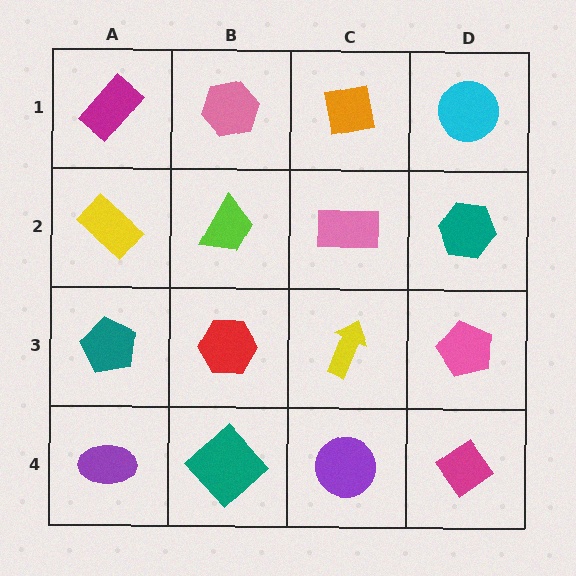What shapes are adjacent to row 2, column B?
A pink hexagon (row 1, column B), a red hexagon (row 3, column B), a yellow rectangle (row 2, column A), a pink rectangle (row 2, column C).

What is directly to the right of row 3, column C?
A pink pentagon.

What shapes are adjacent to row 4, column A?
A teal pentagon (row 3, column A), a teal diamond (row 4, column B).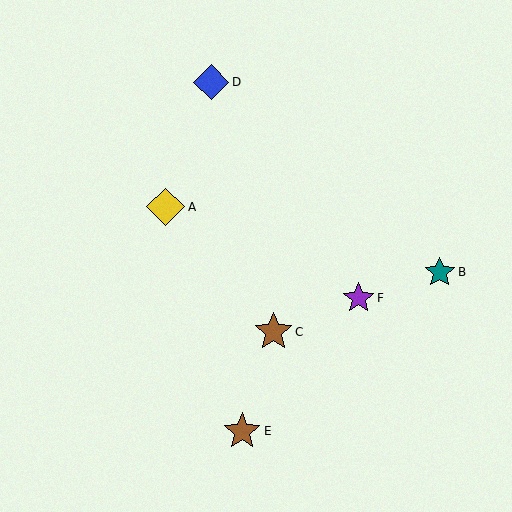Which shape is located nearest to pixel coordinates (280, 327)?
The brown star (labeled C) at (273, 332) is nearest to that location.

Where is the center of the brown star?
The center of the brown star is at (242, 431).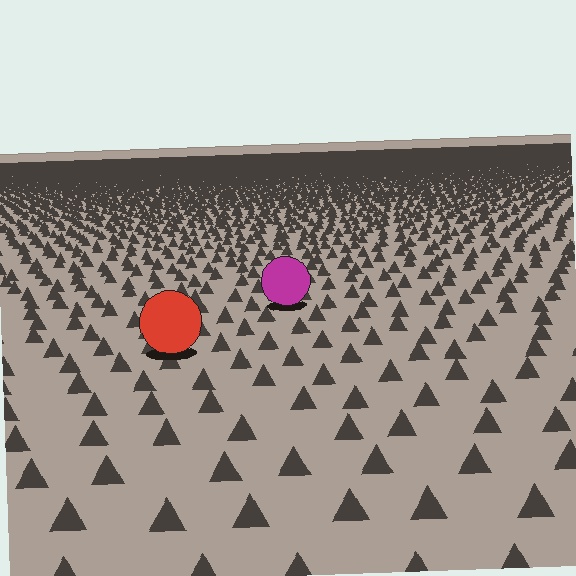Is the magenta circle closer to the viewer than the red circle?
No. The red circle is closer — you can tell from the texture gradient: the ground texture is coarser near it.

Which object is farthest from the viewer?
The magenta circle is farthest from the viewer. It appears smaller and the ground texture around it is denser.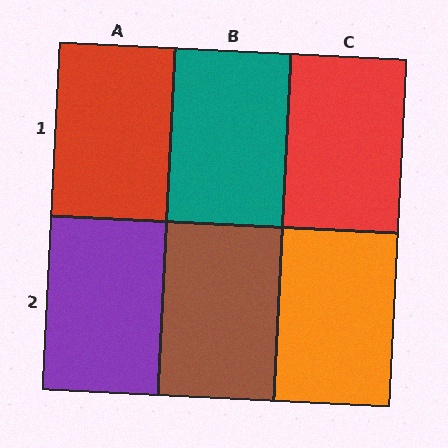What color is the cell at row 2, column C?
Orange.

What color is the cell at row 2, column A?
Purple.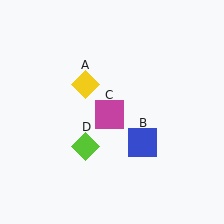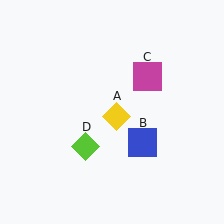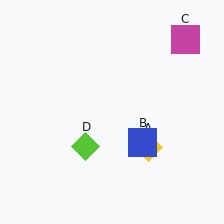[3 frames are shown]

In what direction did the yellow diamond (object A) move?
The yellow diamond (object A) moved down and to the right.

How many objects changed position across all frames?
2 objects changed position: yellow diamond (object A), magenta square (object C).